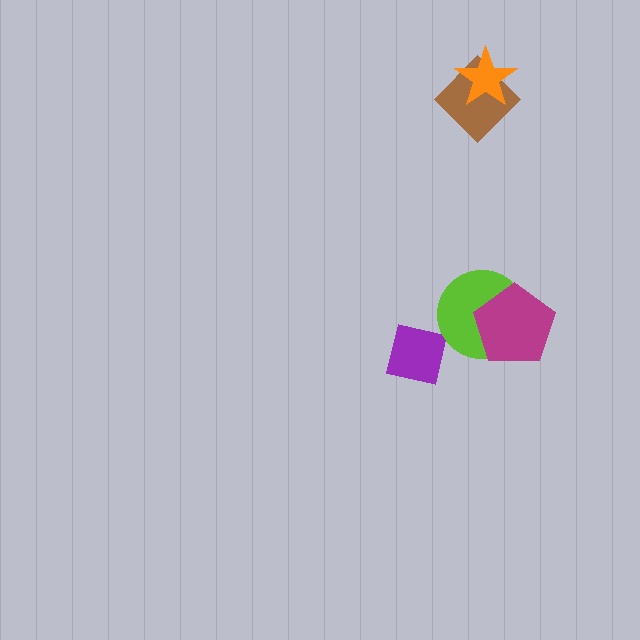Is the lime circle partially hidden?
Yes, it is partially covered by another shape.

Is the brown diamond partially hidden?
Yes, it is partially covered by another shape.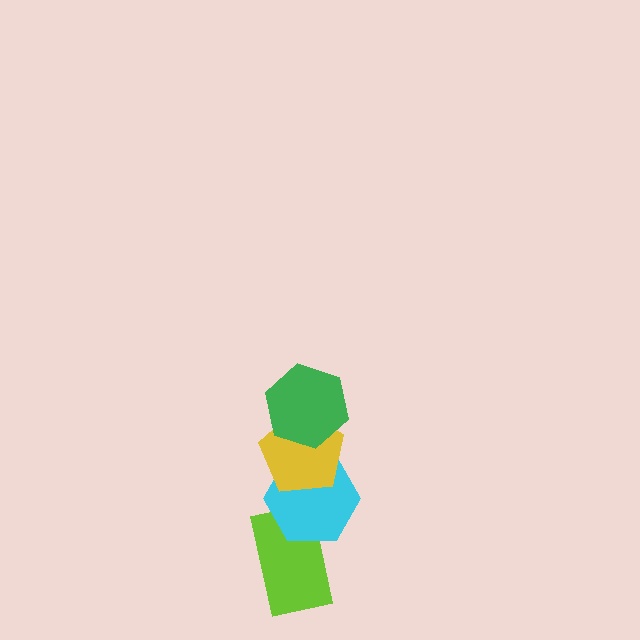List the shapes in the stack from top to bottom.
From top to bottom: the green hexagon, the yellow pentagon, the cyan hexagon, the lime rectangle.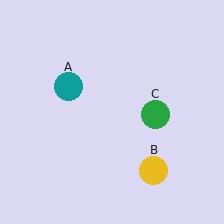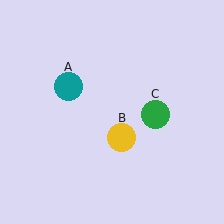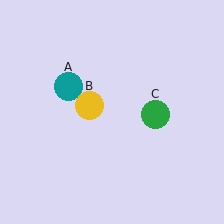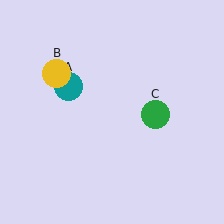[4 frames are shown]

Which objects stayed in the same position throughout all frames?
Teal circle (object A) and green circle (object C) remained stationary.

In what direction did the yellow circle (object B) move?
The yellow circle (object B) moved up and to the left.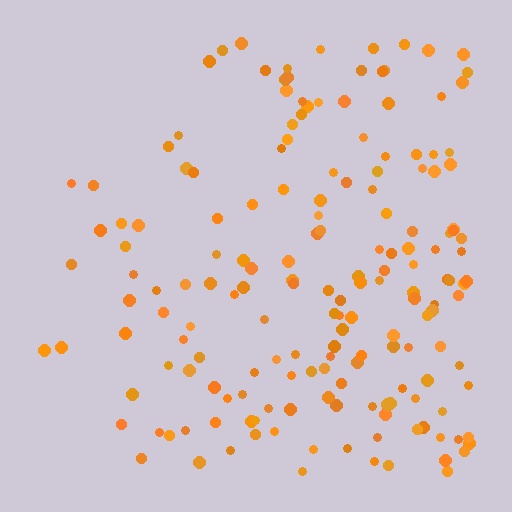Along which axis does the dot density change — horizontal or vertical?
Horizontal.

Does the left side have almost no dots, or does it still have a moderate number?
Still a moderate number, just noticeably fewer than the right.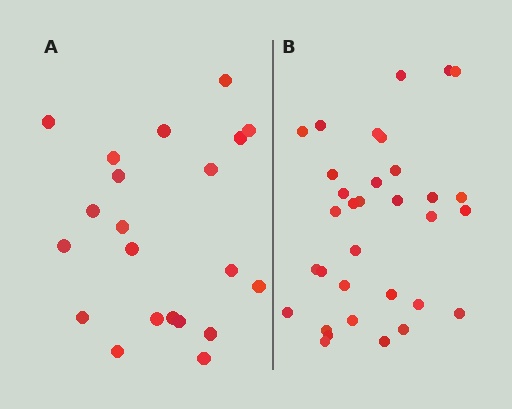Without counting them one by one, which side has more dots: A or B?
Region B (the right region) has more dots.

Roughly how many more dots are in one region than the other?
Region B has roughly 12 or so more dots than region A.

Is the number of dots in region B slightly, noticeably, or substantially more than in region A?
Region B has substantially more. The ratio is roughly 1.6 to 1.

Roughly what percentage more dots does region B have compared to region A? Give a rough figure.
About 55% more.